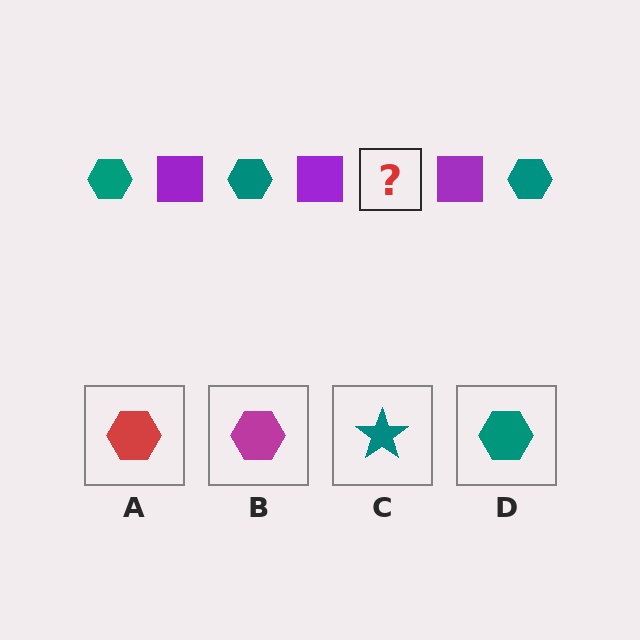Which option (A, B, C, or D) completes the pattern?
D.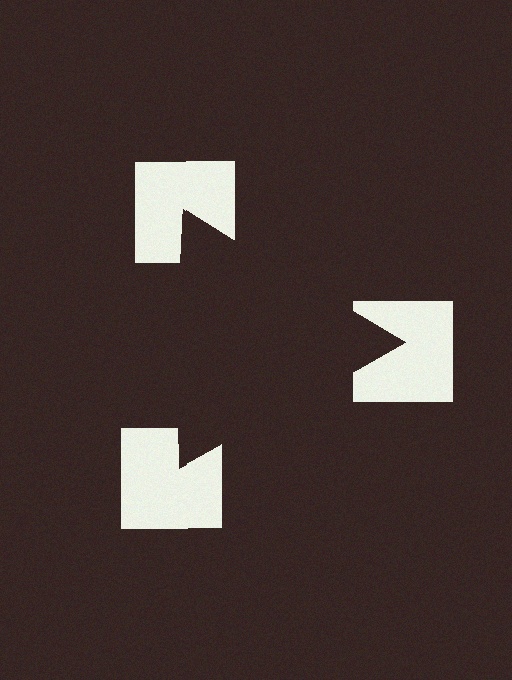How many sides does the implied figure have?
3 sides.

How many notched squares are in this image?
There are 3 — one at each vertex of the illusory triangle.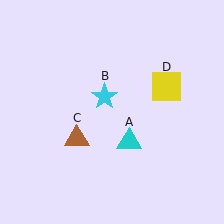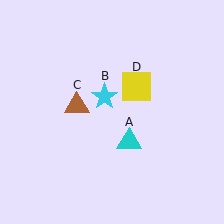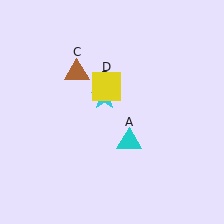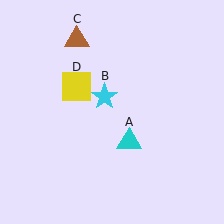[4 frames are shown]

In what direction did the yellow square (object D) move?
The yellow square (object D) moved left.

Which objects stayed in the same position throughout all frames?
Cyan triangle (object A) and cyan star (object B) remained stationary.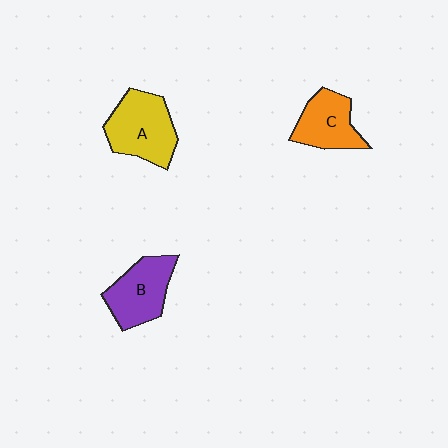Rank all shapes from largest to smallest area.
From largest to smallest: A (yellow), B (purple), C (orange).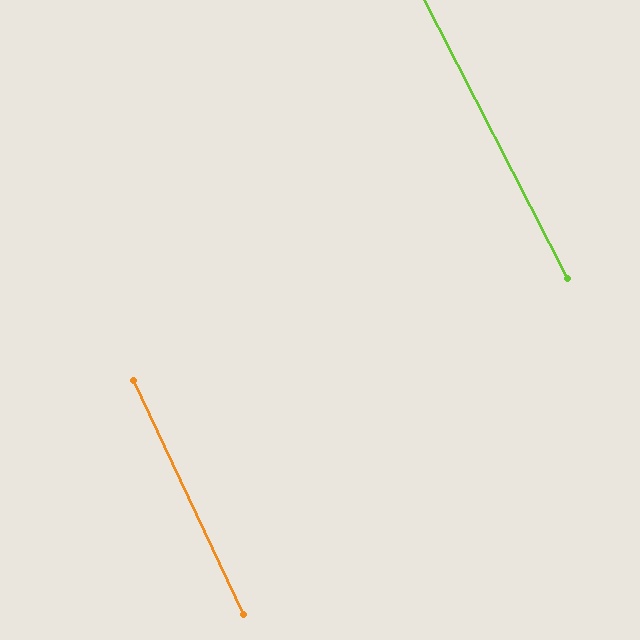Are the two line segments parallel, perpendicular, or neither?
Parallel — their directions differ by only 1.9°.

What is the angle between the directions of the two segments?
Approximately 2 degrees.